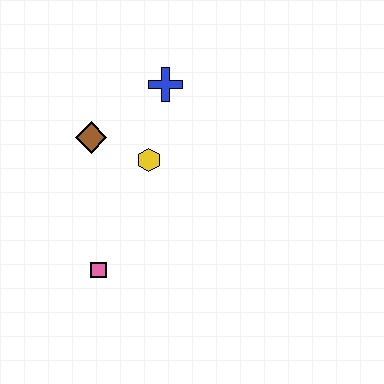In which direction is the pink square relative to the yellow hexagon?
The pink square is below the yellow hexagon.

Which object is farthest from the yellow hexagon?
The pink square is farthest from the yellow hexagon.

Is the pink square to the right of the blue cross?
No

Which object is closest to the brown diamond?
The yellow hexagon is closest to the brown diamond.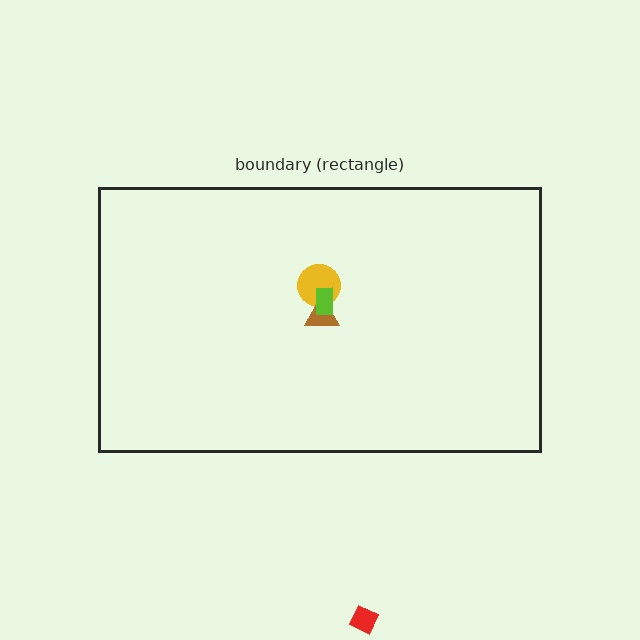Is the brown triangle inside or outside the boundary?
Inside.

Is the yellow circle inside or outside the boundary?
Inside.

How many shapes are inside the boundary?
3 inside, 1 outside.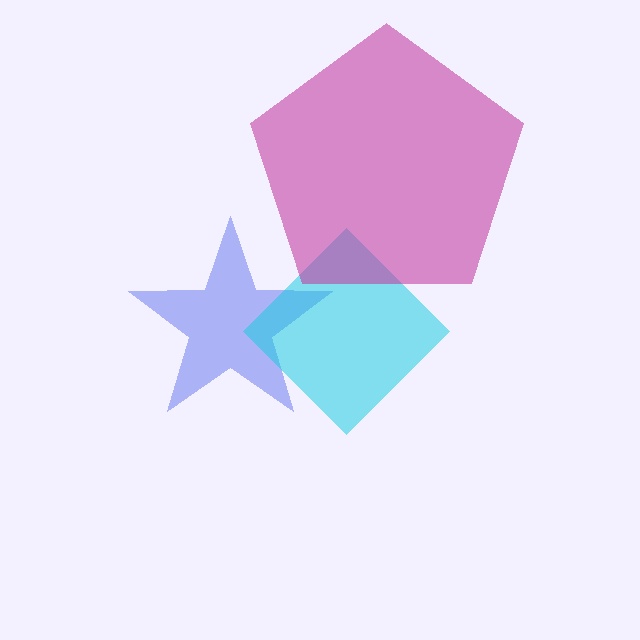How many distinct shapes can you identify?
There are 3 distinct shapes: a blue star, a cyan diamond, a magenta pentagon.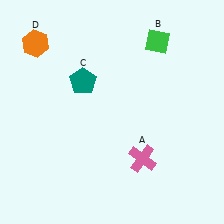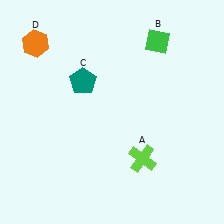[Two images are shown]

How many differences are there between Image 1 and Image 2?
There is 1 difference between the two images.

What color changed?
The cross (A) changed from pink in Image 1 to lime in Image 2.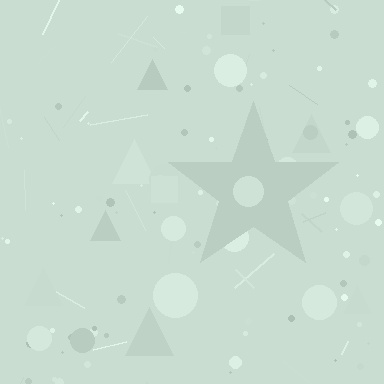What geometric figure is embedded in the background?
A star is embedded in the background.